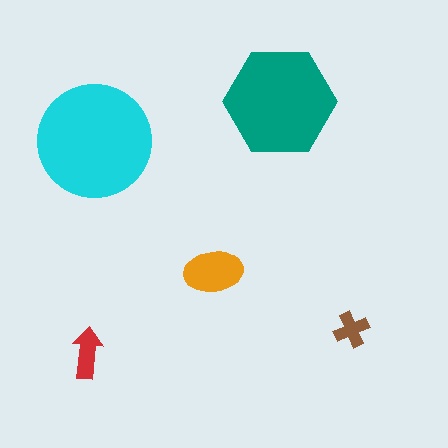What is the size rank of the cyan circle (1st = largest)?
1st.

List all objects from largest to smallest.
The cyan circle, the teal hexagon, the orange ellipse, the red arrow, the brown cross.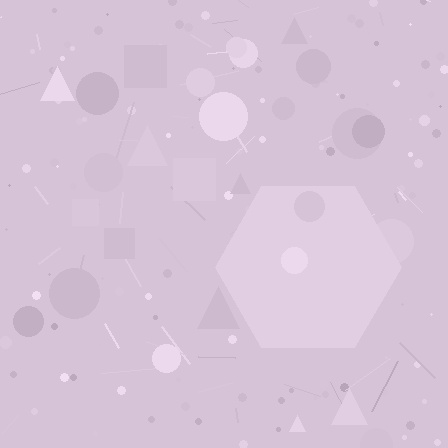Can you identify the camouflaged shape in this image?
The camouflaged shape is a hexagon.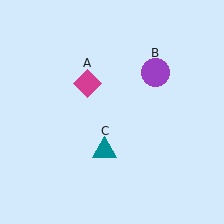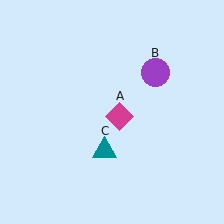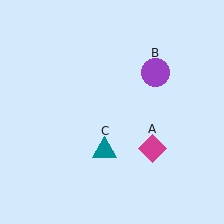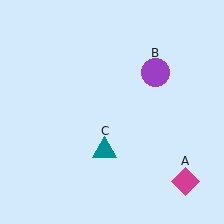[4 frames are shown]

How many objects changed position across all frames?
1 object changed position: magenta diamond (object A).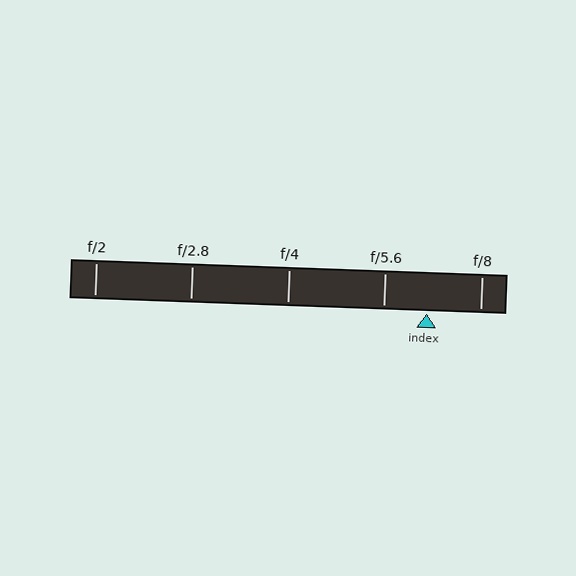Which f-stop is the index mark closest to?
The index mark is closest to f/5.6.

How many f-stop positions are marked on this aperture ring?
There are 5 f-stop positions marked.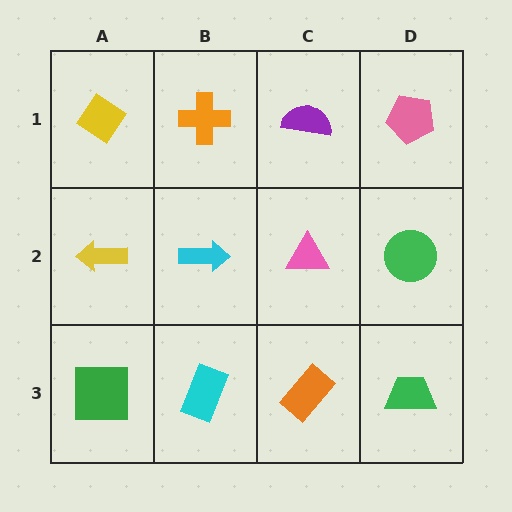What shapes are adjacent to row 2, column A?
A yellow diamond (row 1, column A), a green square (row 3, column A), a cyan arrow (row 2, column B).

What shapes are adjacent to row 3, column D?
A green circle (row 2, column D), an orange rectangle (row 3, column C).